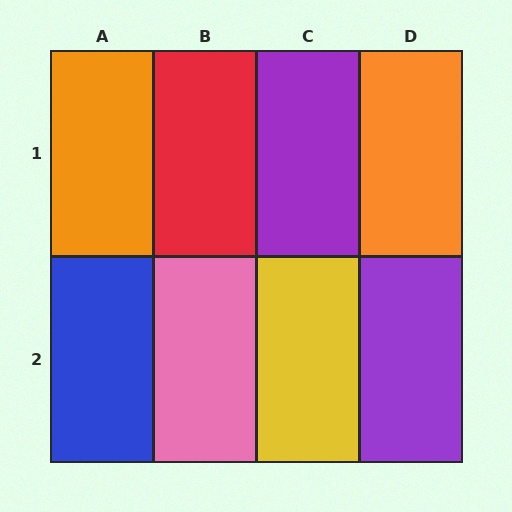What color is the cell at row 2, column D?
Purple.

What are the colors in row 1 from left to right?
Orange, red, purple, orange.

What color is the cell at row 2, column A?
Blue.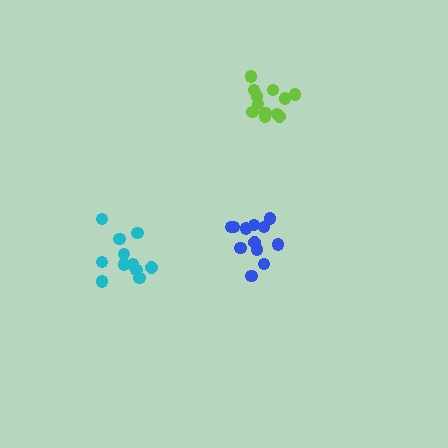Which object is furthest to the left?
The cyan cluster is leftmost.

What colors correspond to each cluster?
The clusters are colored: cyan, blue, lime.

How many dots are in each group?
Group 1: 11 dots, Group 2: 12 dots, Group 3: 12 dots (35 total).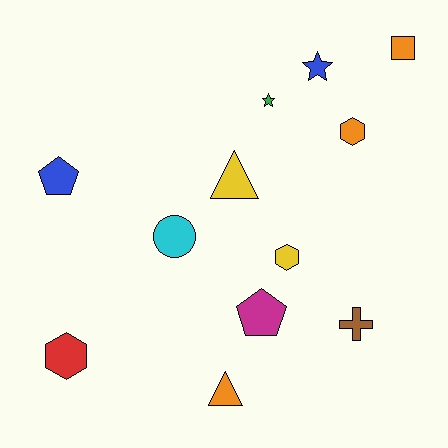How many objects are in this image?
There are 12 objects.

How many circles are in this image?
There is 1 circle.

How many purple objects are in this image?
There are no purple objects.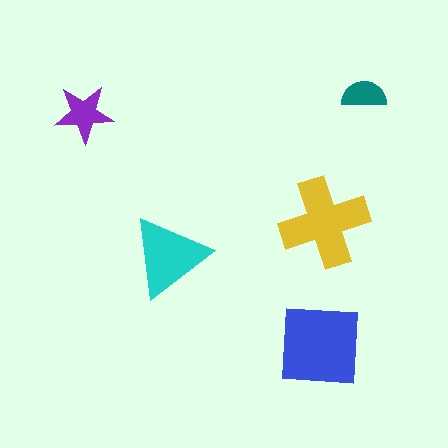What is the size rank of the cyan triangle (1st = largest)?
3rd.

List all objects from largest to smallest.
The blue square, the yellow cross, the cyan triangle, the purple star, the teal semicircle.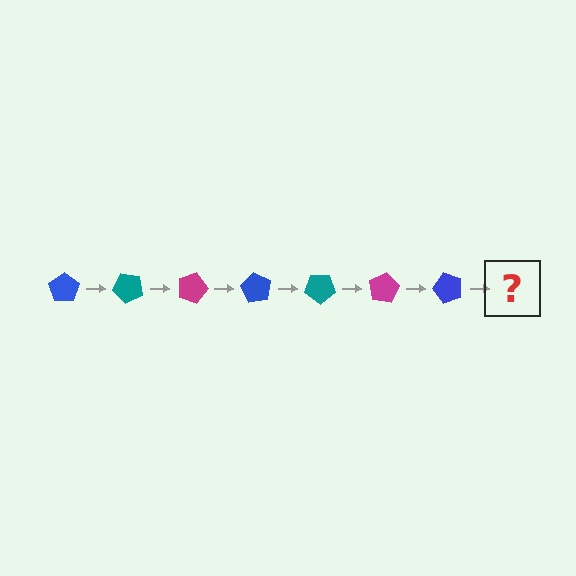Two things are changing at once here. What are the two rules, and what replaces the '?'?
The two rules are that it rotates 45 degrees each step and the color cycles through blue, teal, and magenta. The '?' should be a teal pentagon, rotated 315 degrees from the start.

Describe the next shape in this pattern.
It should be a teal pentagon, rotated 315 degrees from the start.